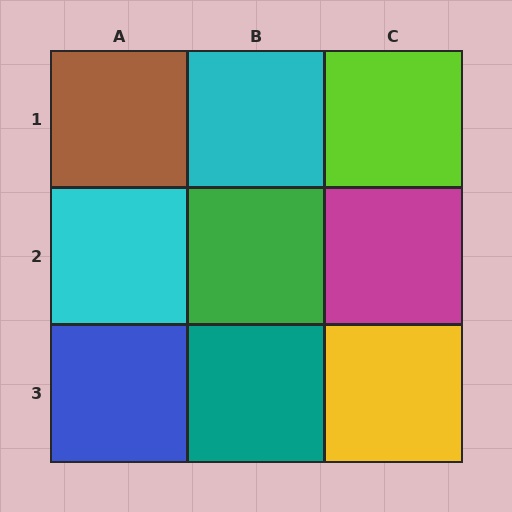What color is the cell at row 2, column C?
Magenta.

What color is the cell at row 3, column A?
Blue.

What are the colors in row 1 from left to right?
Brown, cyan, lime.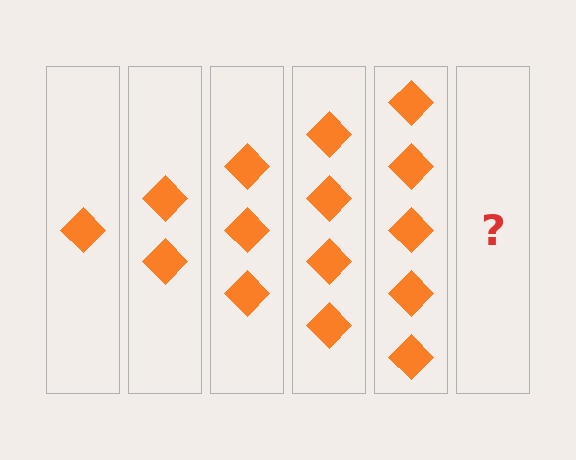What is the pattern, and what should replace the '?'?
The pattern is that each step adds one more diamond. The '?' should be 6 diamonds.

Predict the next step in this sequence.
The next step is 6 diamonds.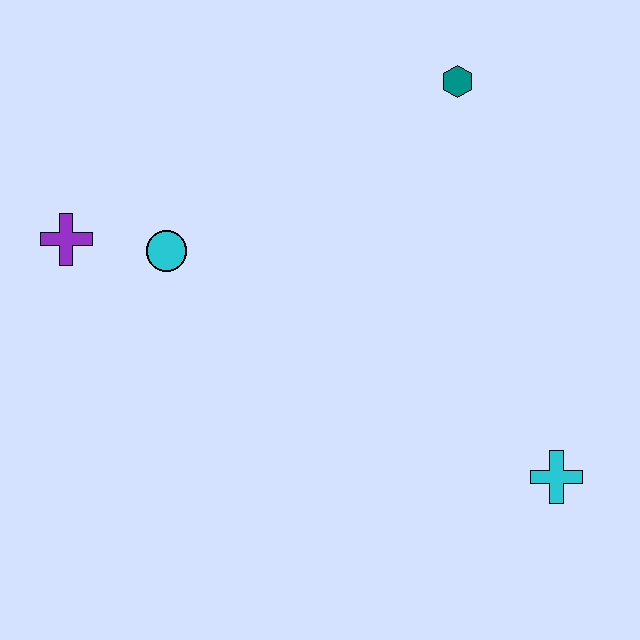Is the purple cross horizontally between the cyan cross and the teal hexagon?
No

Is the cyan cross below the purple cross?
Yes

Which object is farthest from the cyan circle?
The cyan cross is farthest from the cyan circle.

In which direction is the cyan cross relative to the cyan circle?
The cyan cross is to the right of the cyan circle.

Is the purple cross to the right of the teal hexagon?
No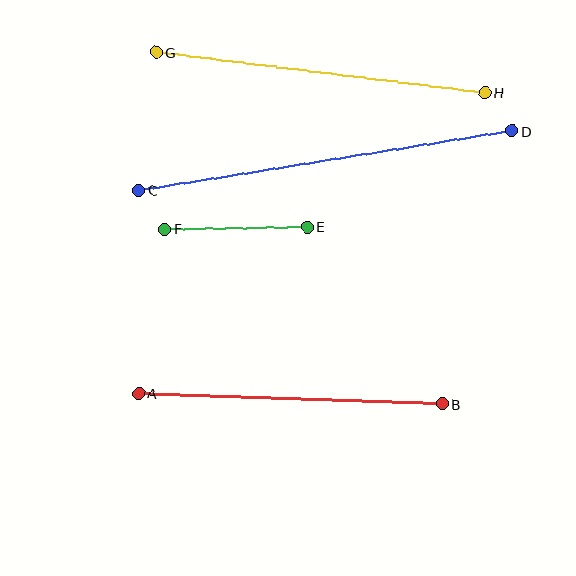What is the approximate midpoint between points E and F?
The midpoint is at approximately (236, 228) pixels.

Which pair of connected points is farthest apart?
Points C and D are farthest apart.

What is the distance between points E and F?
The distance is approximately 143 pixels.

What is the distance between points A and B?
The distance is approximately 304 pixels.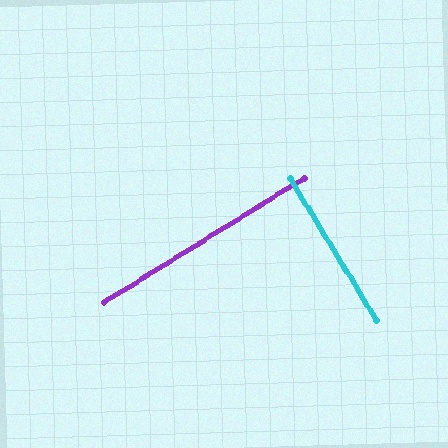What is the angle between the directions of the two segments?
Approximately 90 degrees.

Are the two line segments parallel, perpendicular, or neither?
Perpendicular — they meet at approximately 90°.